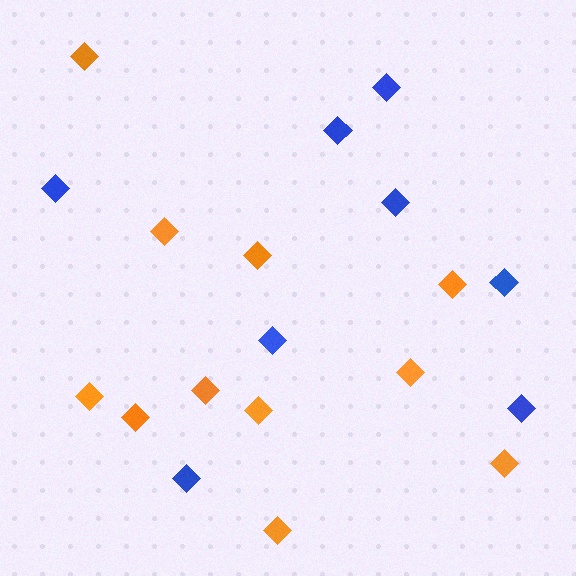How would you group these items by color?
There are 2 groups: one group of blue diamonds (8) and one group of orange diamonds (11).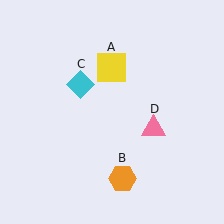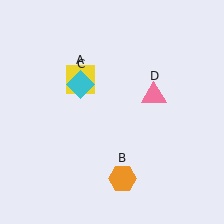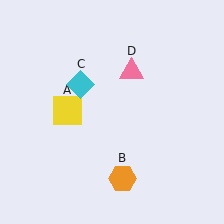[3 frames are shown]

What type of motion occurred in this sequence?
The yellow square (object A), pink triangle (object D) rotated counterclockwise around the center of the scene.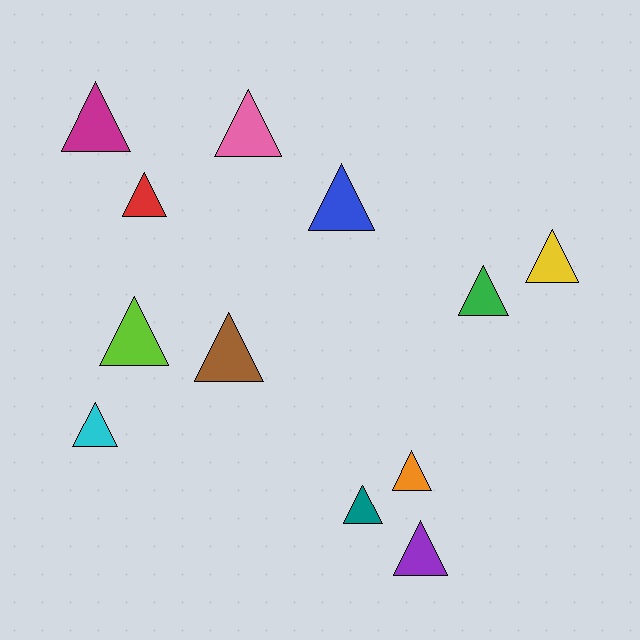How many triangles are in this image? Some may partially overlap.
There are 12 triangles.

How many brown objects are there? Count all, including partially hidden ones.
There is 1 brown object.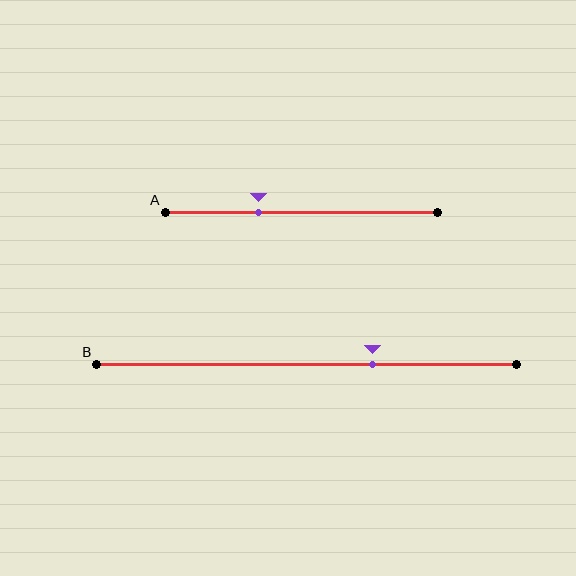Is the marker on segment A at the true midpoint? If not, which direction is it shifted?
No, the marker on segment A is shifted to the left by about 16% of the segment length.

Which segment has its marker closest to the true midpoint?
Segment A has its marker closest to the true midpoint.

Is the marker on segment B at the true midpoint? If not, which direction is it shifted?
No, the marker on segment B is shifted to the right by about 16% of the segment length.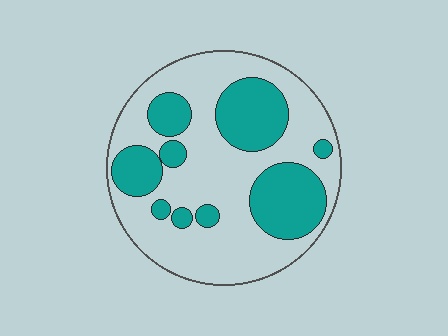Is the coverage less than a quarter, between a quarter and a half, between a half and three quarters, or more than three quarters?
Between a quarter and a half.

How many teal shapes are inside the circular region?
9.